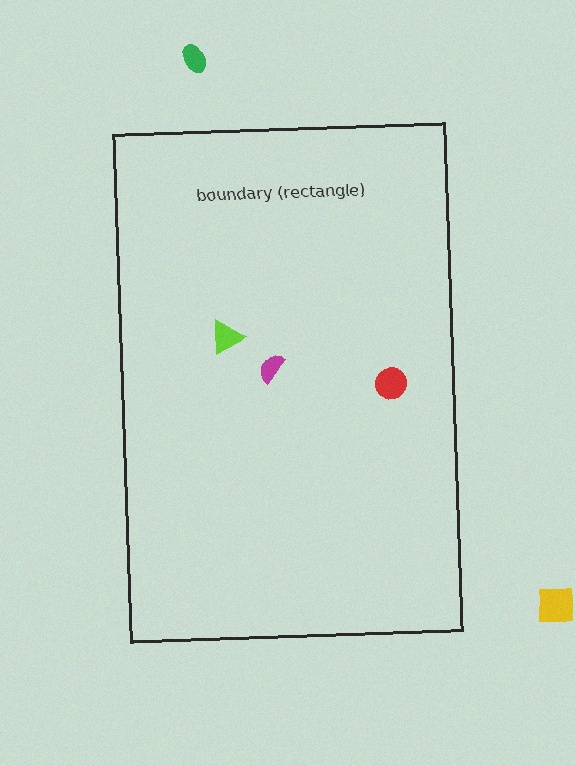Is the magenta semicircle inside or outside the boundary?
Inside.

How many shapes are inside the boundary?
3 inside, 2 outside.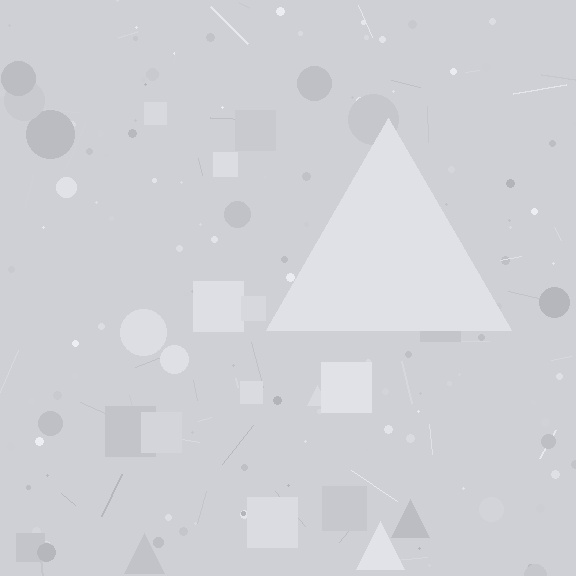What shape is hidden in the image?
A triangle is hidden in the image.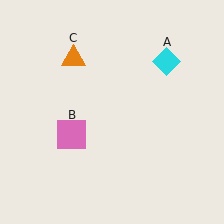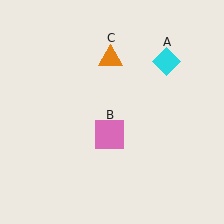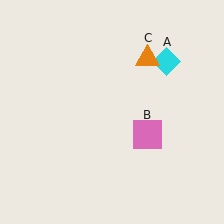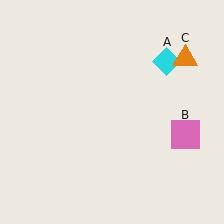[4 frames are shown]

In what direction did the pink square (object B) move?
The pink square (object B) moved right.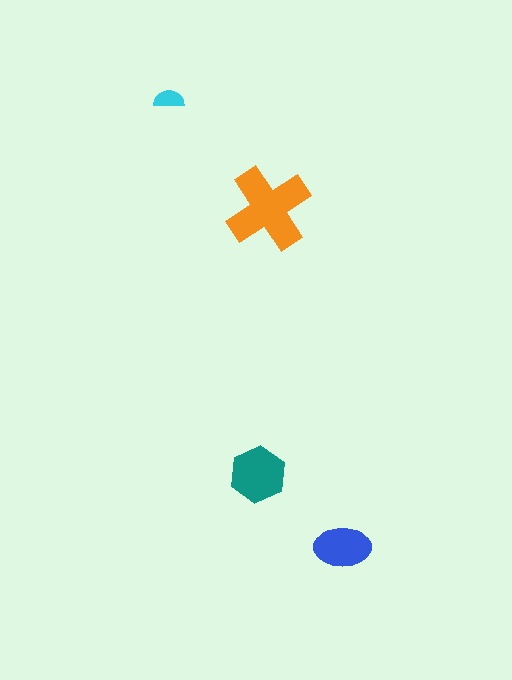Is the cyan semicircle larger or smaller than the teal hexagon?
Smaller.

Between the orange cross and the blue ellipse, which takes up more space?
The orange cross.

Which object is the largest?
The orange cross.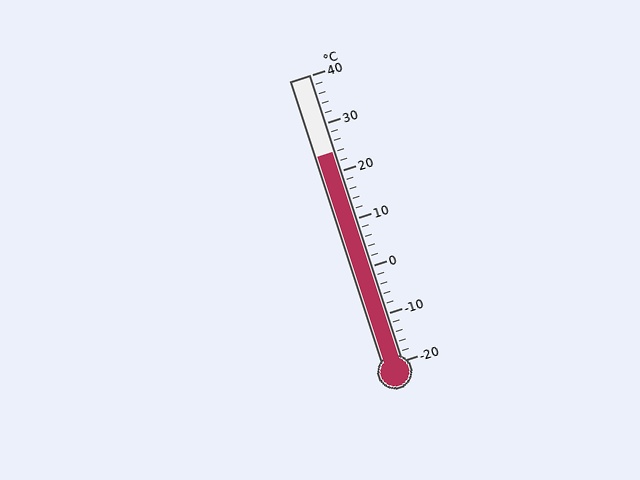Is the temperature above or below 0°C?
The temperature is above 0°C.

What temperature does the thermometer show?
The thermometer shows approximately 24°C.